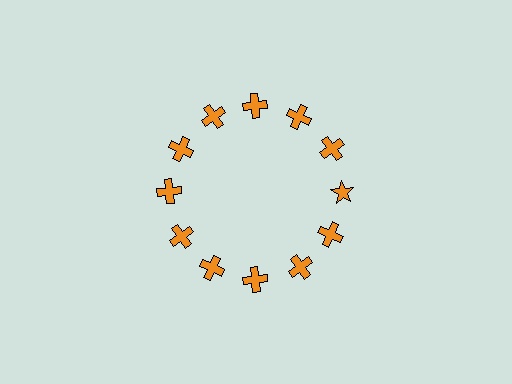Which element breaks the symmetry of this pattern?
The orange star at roughly the 3 o'clock position breaks the symmetry. All other shapes are orange crosses.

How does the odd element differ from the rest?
It has a different shape: star instead of cross.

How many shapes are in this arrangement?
There are 12 shapes arranged in a ring pattern.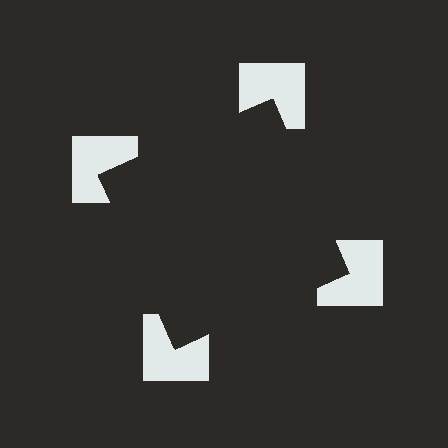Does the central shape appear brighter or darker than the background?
It typically appears slightly darker than the background, even though no actual brightness change is drawn.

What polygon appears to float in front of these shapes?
An illusory square — its edges are inferred from the aligned wedge cuts in the notched squares, not physically drawn.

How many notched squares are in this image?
There are 4 — one at each vertex of the illusory square.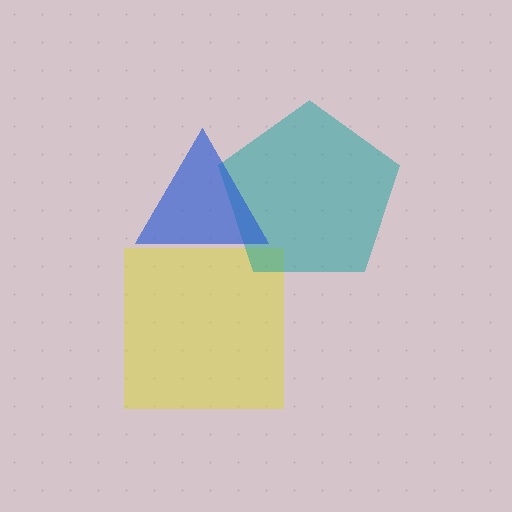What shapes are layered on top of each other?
The layered shapes are: a yellow square, a teal pentagon, a blue triangle.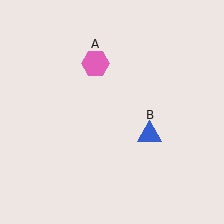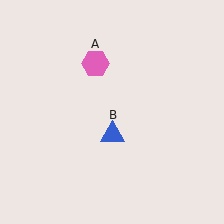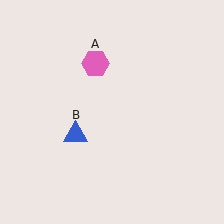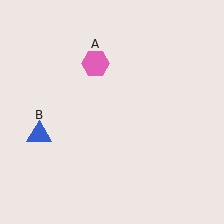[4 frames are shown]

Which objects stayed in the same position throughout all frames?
Pink hexagon (object A) remained stationary.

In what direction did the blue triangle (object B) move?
The blue triangle (object B) moved left.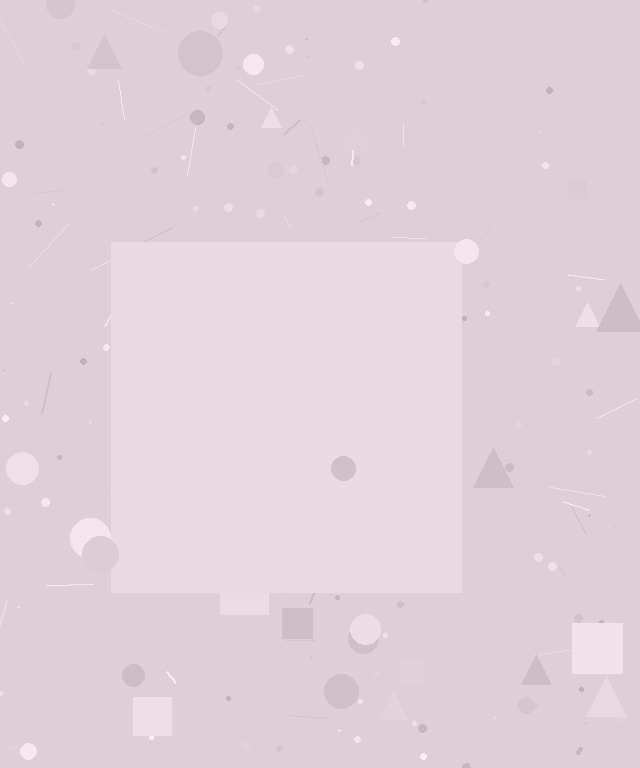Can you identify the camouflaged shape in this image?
The camouflaged shape is a square.